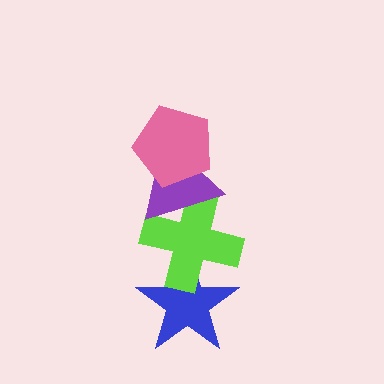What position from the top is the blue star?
The blue star is 4th from the top.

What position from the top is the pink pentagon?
The pink pentagon is 1st from the top.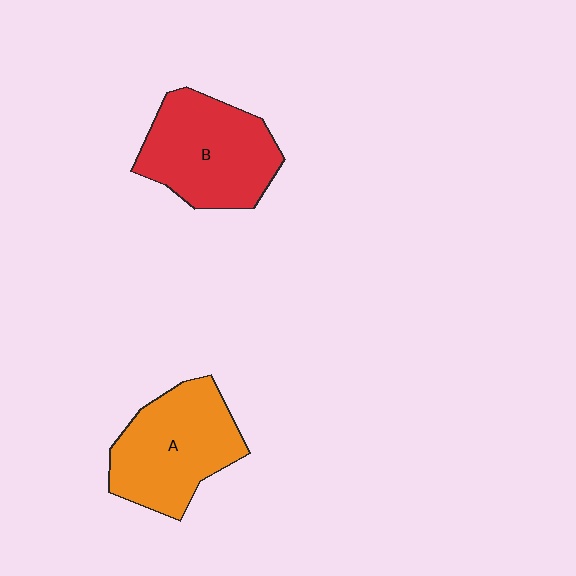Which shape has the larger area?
Shape B (red).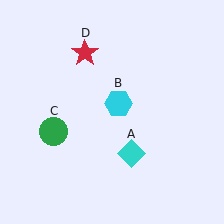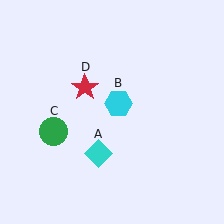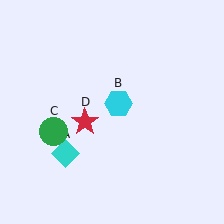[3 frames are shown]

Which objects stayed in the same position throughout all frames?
Cyan hexagon (object B) and green circle (object C) remained stationary.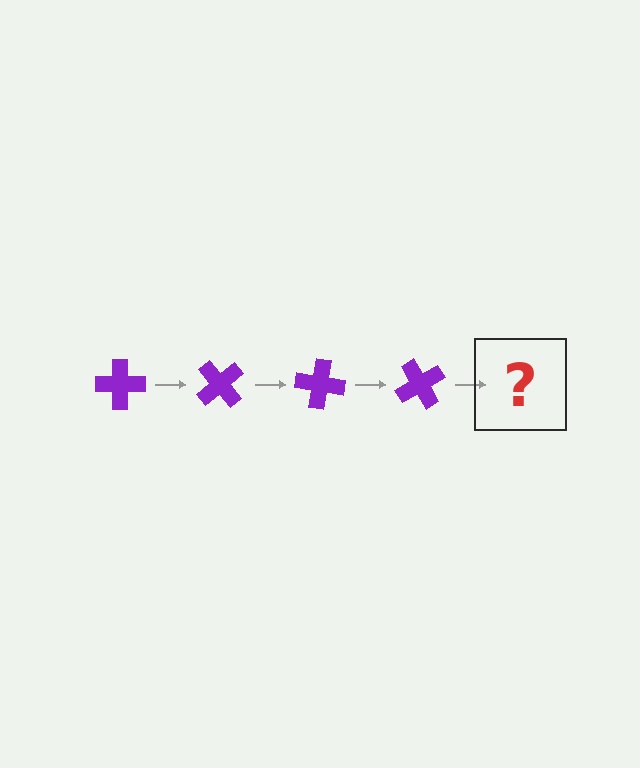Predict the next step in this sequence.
The next step is a purple cross rotated 200 degrees.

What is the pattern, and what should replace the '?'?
The pattern is that the cross rotates 50 degrees each step. The '?' should be a purple cross rotated 200 degrees.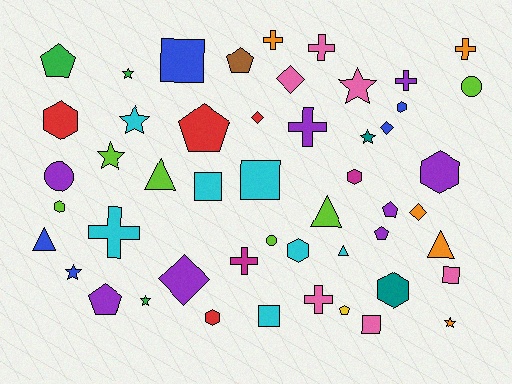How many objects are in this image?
There are 50 objects.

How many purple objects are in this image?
There are 8 purple objects.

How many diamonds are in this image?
There are 5 diamonds.